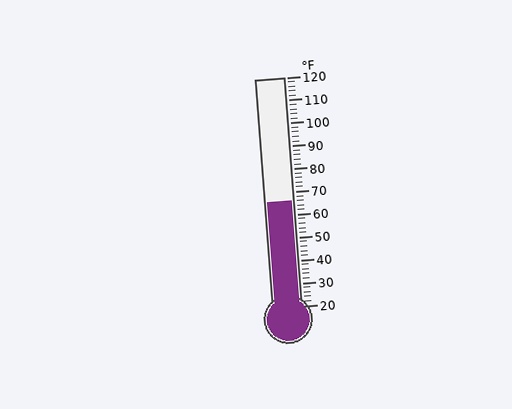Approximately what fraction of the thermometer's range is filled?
The thermometer is filled to approximately 45% of its range.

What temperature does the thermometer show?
The thermometer shows approximately 66°F.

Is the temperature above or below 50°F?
The temperature is above 50°F.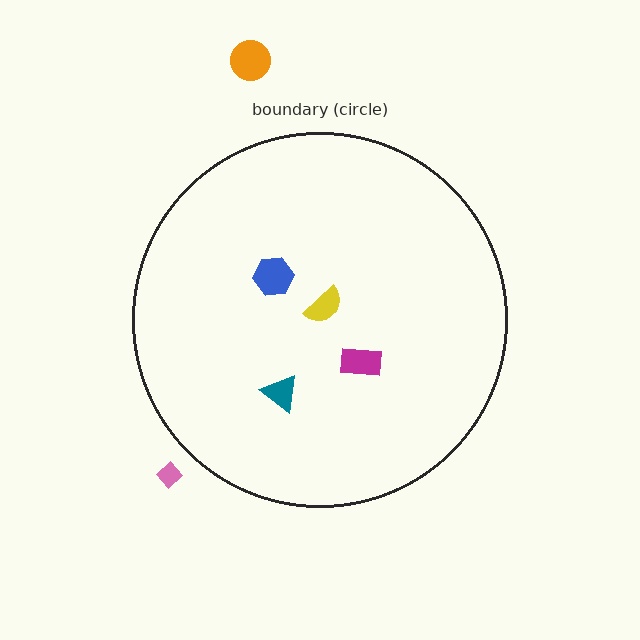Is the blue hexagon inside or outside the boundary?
Inside.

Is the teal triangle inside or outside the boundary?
Inside.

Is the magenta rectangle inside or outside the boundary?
Inside.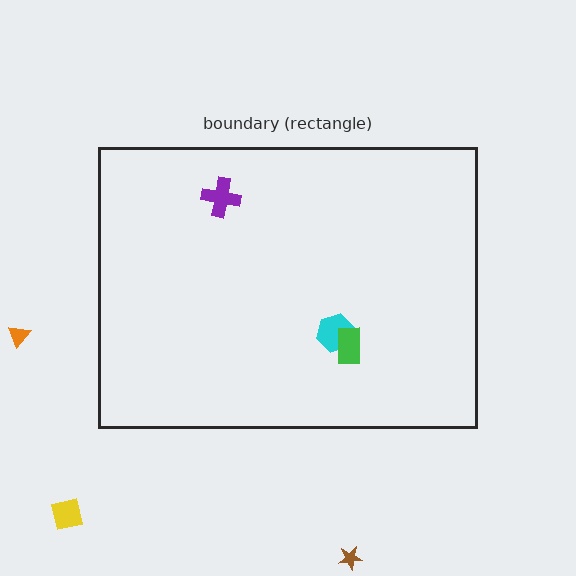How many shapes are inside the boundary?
3 inside, 3 outside.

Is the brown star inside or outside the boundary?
Outside.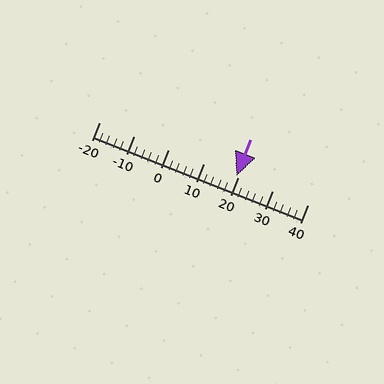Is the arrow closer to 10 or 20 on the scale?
The arrow is closer to 20.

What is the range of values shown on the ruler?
The ruler shows values from -20 to 40.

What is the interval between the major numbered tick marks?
The major tick marks are spaced 10 units apart.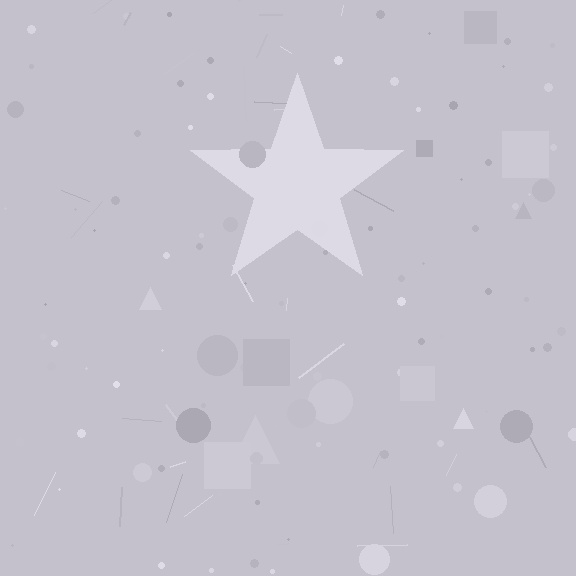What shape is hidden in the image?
A star is hidden in the image.